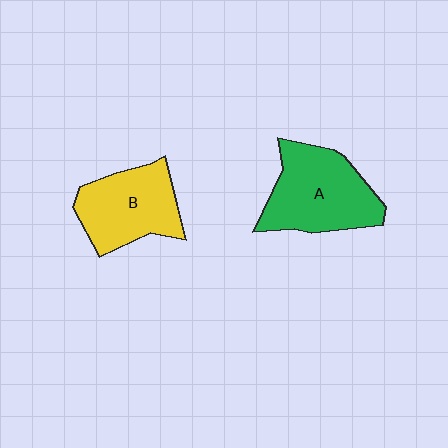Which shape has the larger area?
Shape A (green).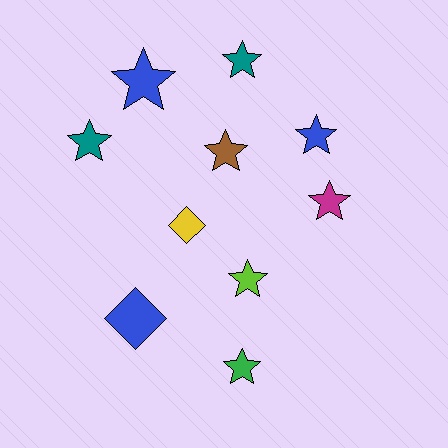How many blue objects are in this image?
There are 3 blue objects.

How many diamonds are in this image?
There are 2 diamonds.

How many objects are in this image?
There are 10 objects.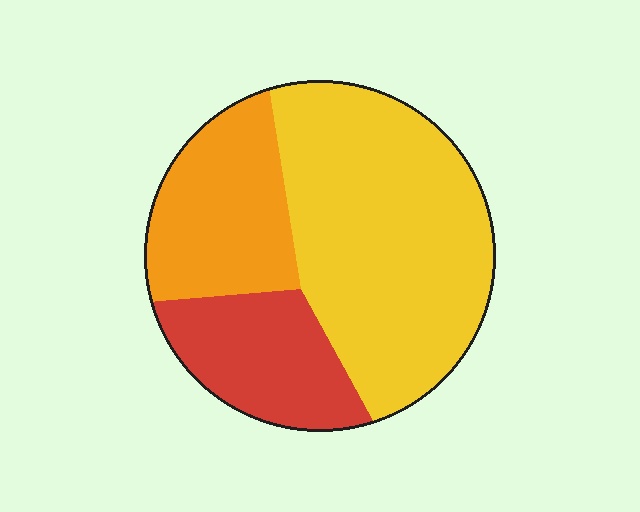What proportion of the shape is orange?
Orange takes up about one quarter (1/4) of the shape.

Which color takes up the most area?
Yellow, at roughly 55%.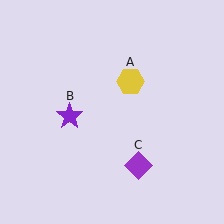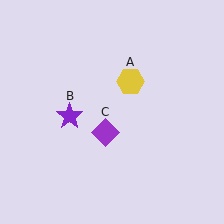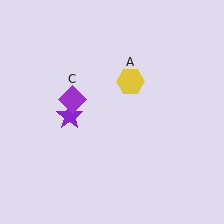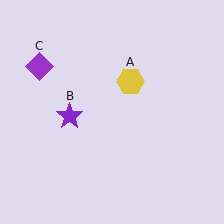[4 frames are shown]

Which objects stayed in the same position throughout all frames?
Yellow hexagon (object A) and purple star (object B) remained stationary.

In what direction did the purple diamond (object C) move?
The purple diamond (object C) moved up and to the left.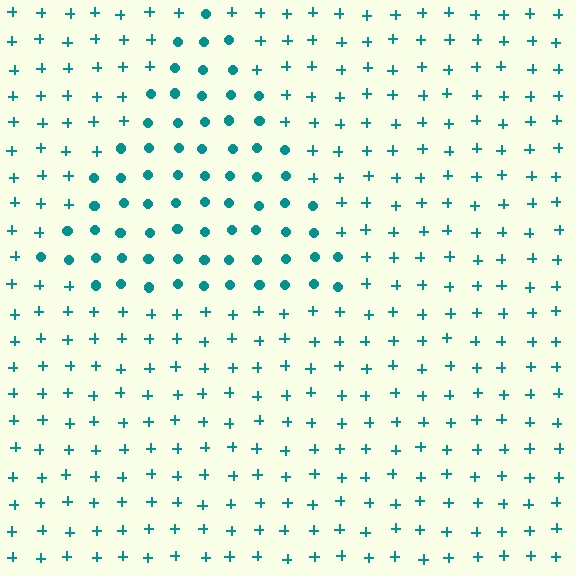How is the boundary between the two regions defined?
The boundary is defined by a change in element shape: circles inside vs. plus signs outside. All elements share the same color and spacing.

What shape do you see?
I see a triangle.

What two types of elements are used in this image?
The image uses circles inside the triangle region and plus signs outside it.